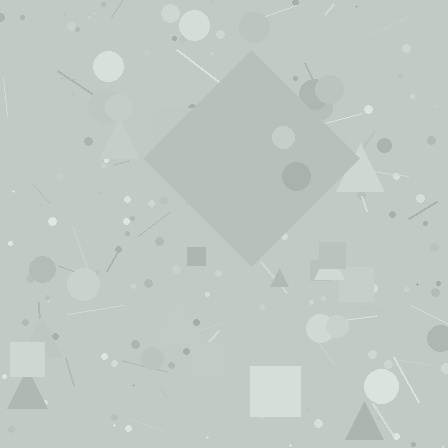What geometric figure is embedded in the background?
A diamond is embedded in the background.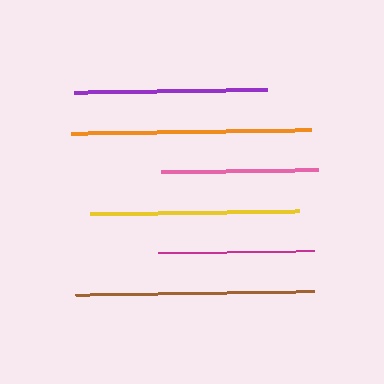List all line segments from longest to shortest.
From longest to shortest: orange, brown, yellow, purple, pink, magenta.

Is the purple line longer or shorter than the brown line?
The brown line is longer than the purple line.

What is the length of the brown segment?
The brown segment is approximately 239 pixels long.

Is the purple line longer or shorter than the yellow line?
The yellow line is longer than the purple line.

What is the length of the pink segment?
The pink segment is approximately 157 pixels long.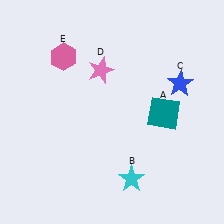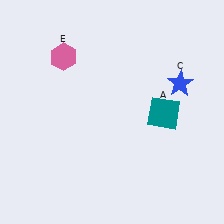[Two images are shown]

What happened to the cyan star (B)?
The cyan star (B) was removed in Image 2. It was in the bottom-right area of Image 1.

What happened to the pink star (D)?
The pink star (D) was removed in Image 2. It was in the top-left area of Image 1.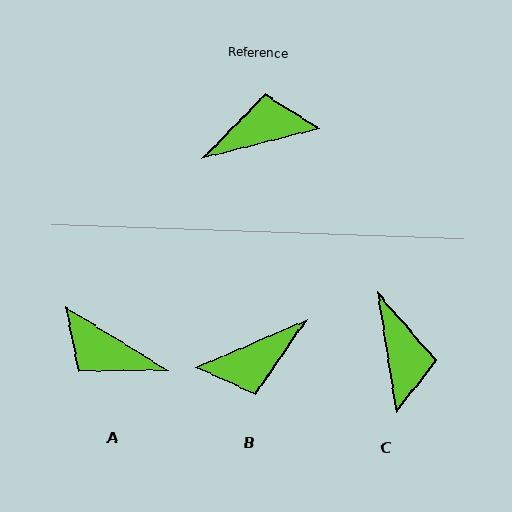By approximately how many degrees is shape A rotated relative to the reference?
Approximately 134 degrees counter-clockwise.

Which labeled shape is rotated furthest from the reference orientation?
B, about 171 degrees away.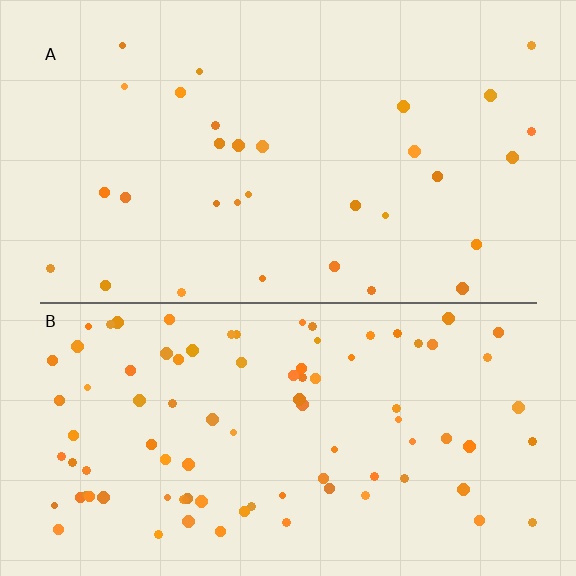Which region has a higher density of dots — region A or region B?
B (the bottom).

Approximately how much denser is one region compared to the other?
Approximately 2.9× — region B over region A.